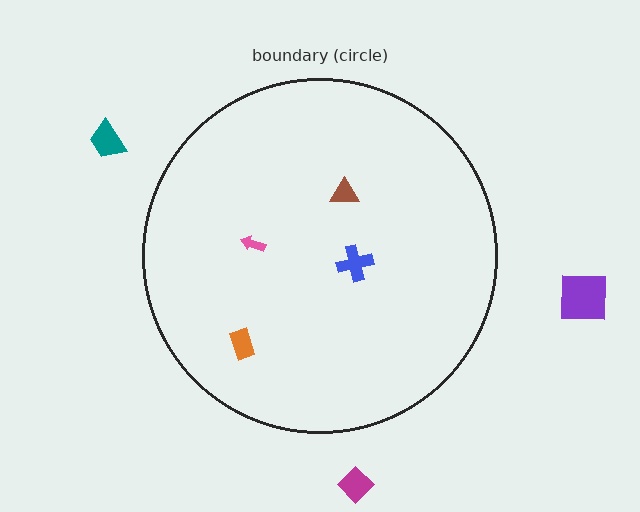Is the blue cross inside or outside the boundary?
Inside.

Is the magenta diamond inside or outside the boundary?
Outside.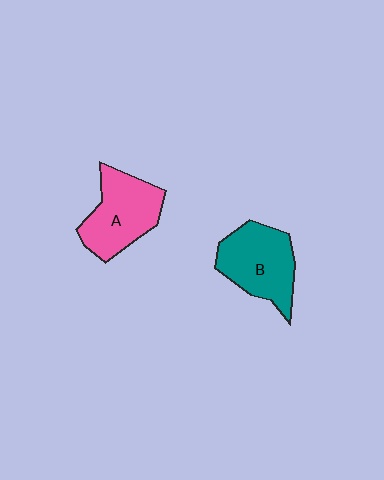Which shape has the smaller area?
Shape A (pink).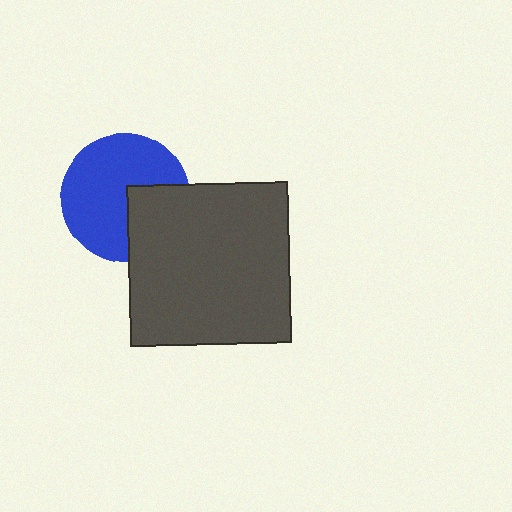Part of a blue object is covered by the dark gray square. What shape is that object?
It is a circle.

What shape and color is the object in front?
The object in front is a dark gray square.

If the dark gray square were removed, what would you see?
You would see the complete blue circle.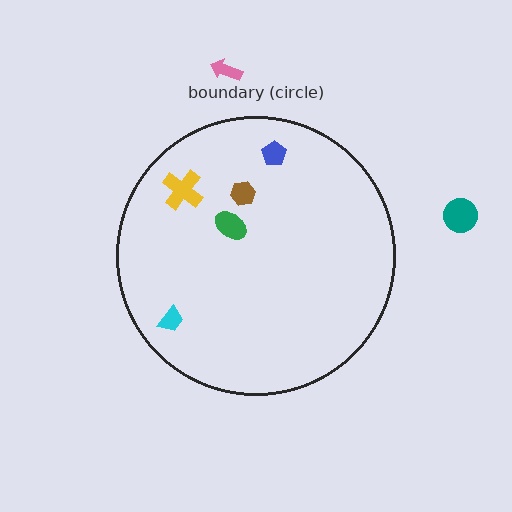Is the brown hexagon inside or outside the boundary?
Inside.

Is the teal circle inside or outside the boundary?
Outside.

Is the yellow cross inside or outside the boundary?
Inside.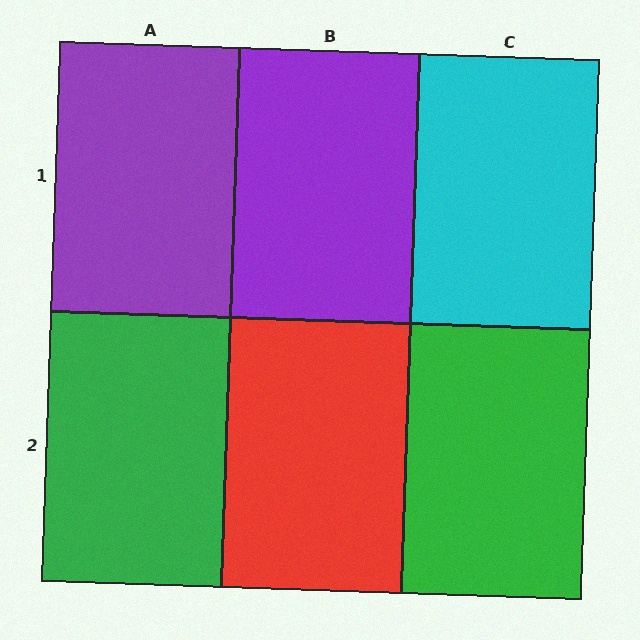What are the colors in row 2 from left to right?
Green, red, green.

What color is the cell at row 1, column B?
Purple.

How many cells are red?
1 cell is red.